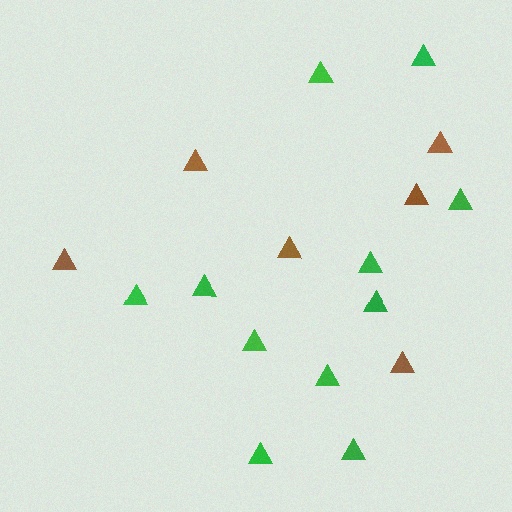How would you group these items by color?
There are 2 groups: one group of brown triangles (6) and one group of green triangles (11).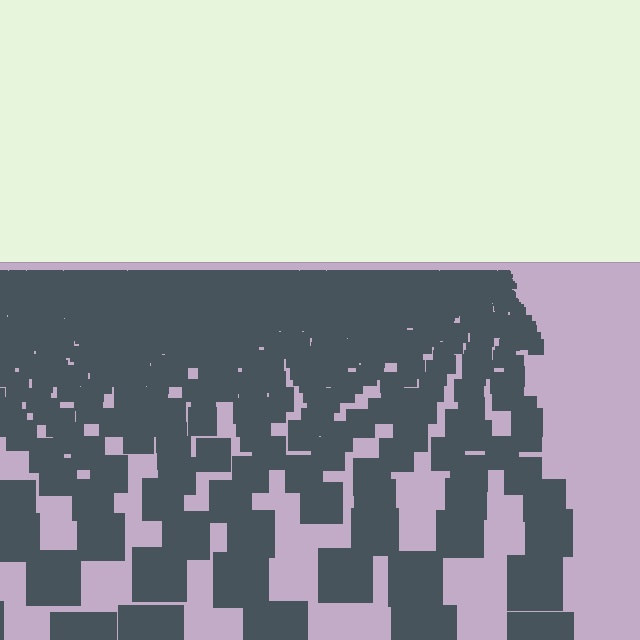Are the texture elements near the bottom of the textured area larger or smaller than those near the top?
Larger. Near the bottom, elements are closer to the viewer and appear at a bigger on-screen size.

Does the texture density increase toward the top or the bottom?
Density increases toward the top.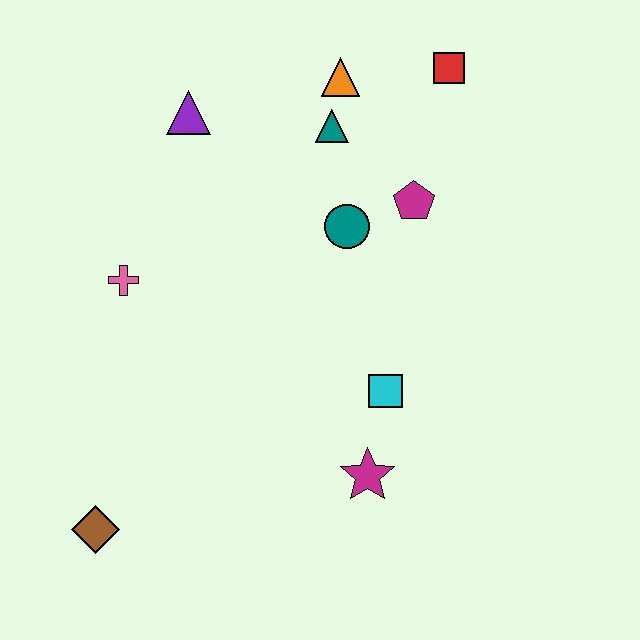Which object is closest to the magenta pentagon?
The teal circle is closest to the magenta pentagon.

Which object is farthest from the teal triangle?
The brown diamond is farthest from the teal triangle.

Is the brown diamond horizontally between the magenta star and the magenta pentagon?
No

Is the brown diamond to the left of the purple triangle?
Yes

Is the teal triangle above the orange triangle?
No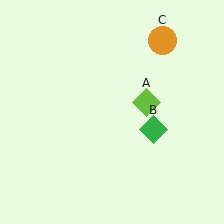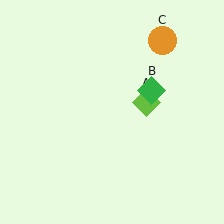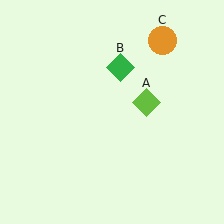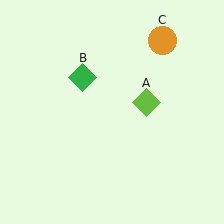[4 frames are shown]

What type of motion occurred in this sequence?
The green diamond (object B) rotated counterclockwise around the center of the scene.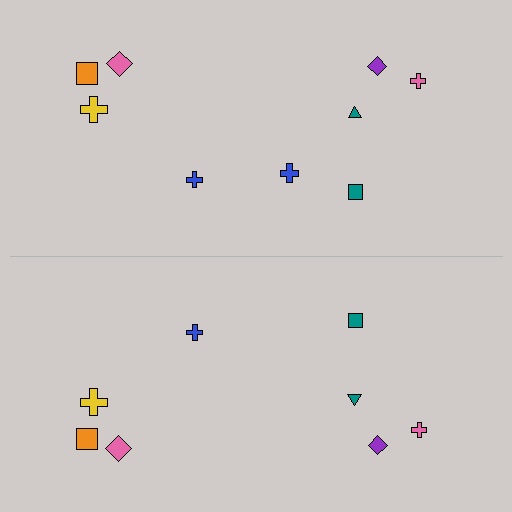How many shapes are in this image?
There are 17 shapes in this image.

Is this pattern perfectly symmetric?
No, the pattern is not perfectly symmetric. A blue cross is missing from the bottom side.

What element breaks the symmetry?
A blue cross is missing from the bottom side.